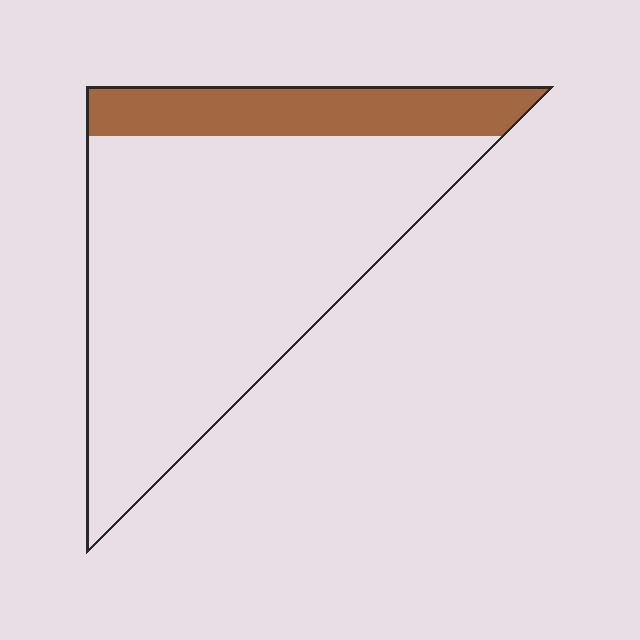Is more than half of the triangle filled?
No.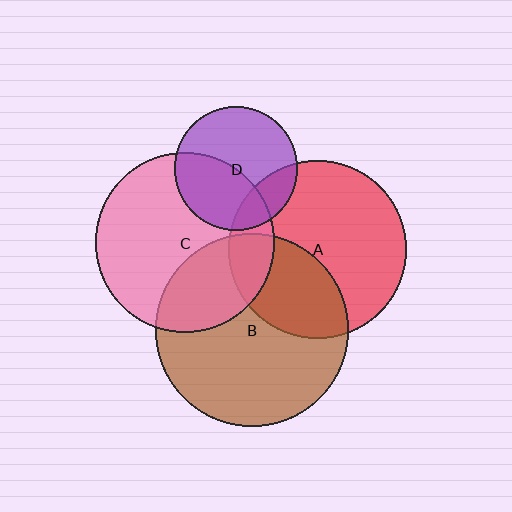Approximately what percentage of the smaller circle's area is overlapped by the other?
Approximately 35%.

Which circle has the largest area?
Circle B (brown).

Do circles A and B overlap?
Yes.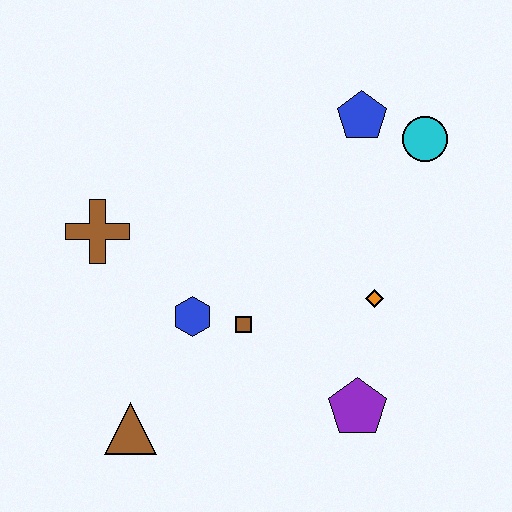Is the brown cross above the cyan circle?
No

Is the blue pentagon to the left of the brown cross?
No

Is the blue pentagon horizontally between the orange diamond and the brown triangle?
Yes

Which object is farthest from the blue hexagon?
The cyan circle is farthest from the blue hexagon.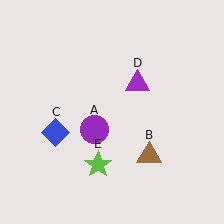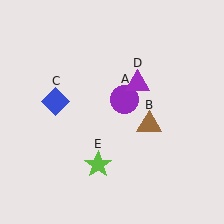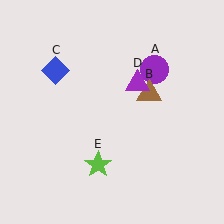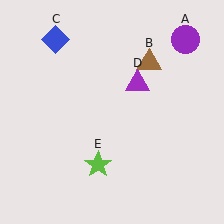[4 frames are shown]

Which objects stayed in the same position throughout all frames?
Purple triangle (object D) and lime star (object E) remained stationary.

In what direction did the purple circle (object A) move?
The purple circle (object A) moved up and to the right.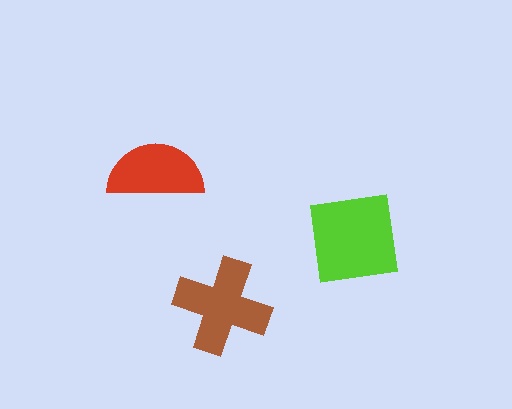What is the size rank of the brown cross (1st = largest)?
2nd.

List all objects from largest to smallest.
The lime square, the brown cross, the red semicircle.